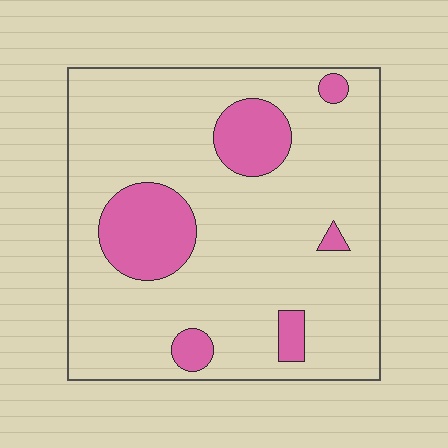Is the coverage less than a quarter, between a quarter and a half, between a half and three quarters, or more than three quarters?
Less than a quarter.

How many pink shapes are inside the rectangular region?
6.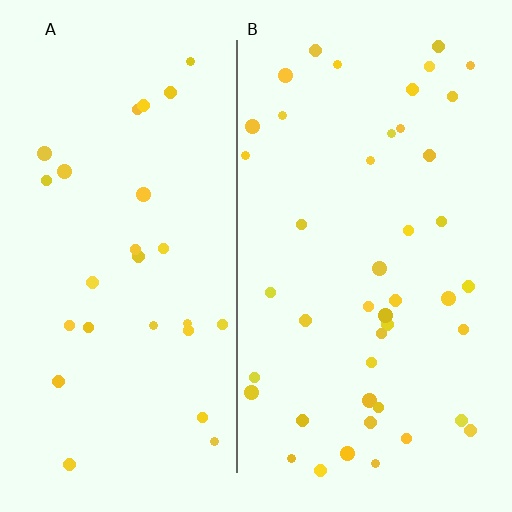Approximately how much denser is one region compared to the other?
Approximately 1.6× — region B over region A.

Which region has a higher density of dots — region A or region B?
B (the right).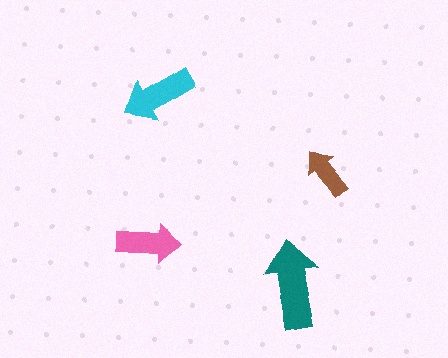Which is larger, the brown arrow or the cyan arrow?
The cyan one.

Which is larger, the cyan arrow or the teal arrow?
The teal one.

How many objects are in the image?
There are 4 objects in the image.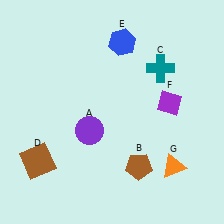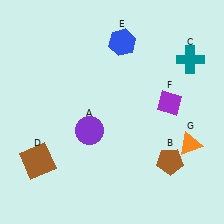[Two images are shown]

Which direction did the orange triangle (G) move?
The orange triangle (G) moved up.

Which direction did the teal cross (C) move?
The teal cross (C) moved right.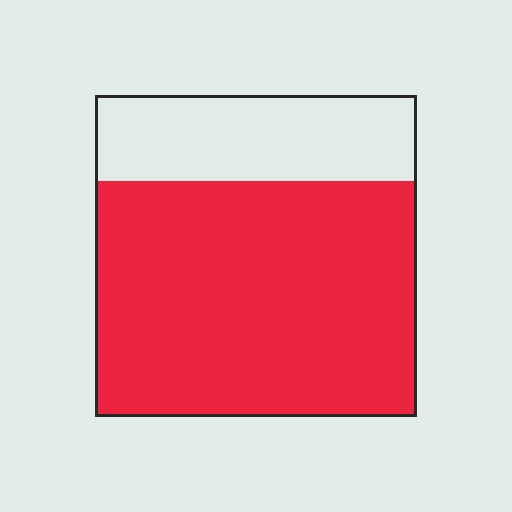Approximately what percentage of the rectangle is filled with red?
Approximately 75%.